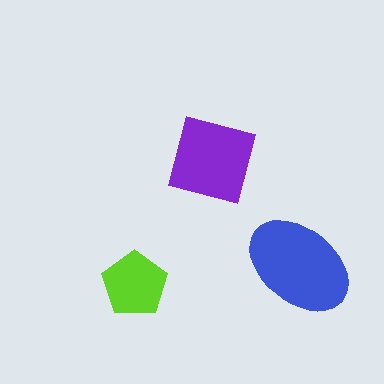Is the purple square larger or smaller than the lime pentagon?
Larger.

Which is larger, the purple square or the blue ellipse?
The blue ellipse.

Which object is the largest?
The blue ellipse.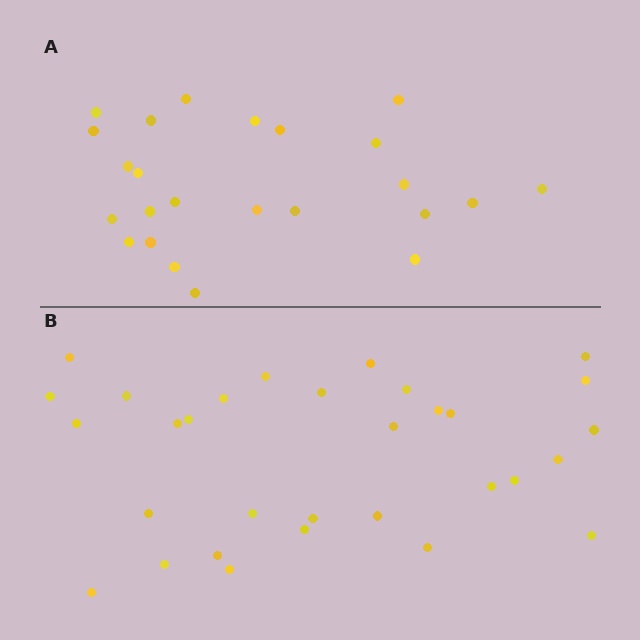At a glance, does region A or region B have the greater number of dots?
Region B (the bottom region) has more dots.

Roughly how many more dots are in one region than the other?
Region B has roughly 8 or so more dots than region A.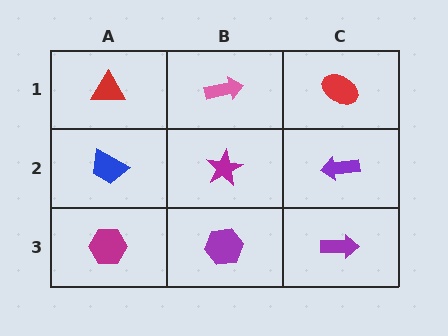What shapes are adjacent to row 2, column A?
A red triangle (row 1, column A), a magenta hexagon (row 3, column A), a magenta star (row 2, column B).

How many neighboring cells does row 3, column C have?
2.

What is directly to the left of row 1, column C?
A pink arrow.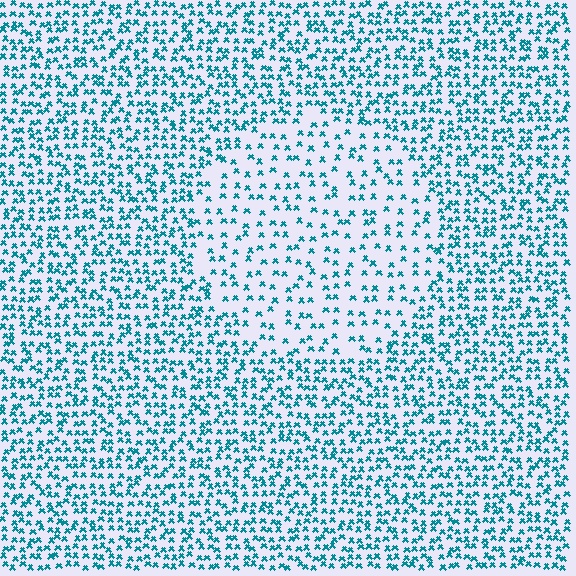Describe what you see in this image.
The image contains small teal elements arranged at two different densities. A circle-shaped region is visible where the elements are less densely packed than the surrounding area.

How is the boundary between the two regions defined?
The boundary is defined by a change in element density (approximately 2.0x ratio). All elements are the same color, size, and shape.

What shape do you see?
I see a circle.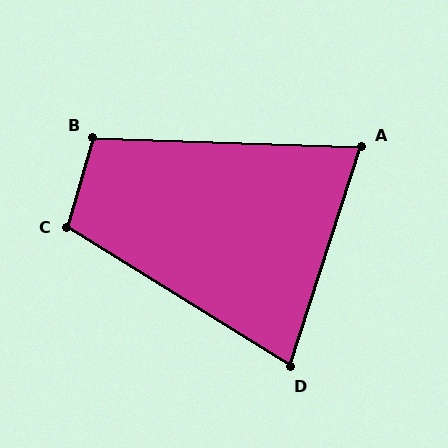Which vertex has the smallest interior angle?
A, at approximately 74 degrees.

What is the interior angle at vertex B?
Approximately 104 degrees (obtuse).